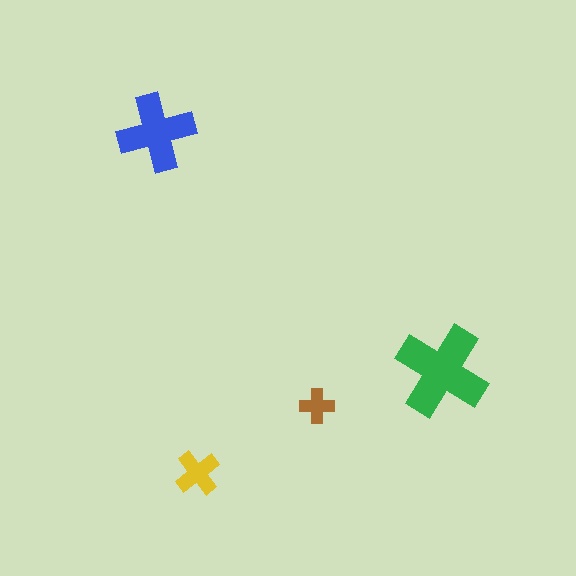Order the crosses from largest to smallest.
the green one, the blue one, the yellow one, the brown one.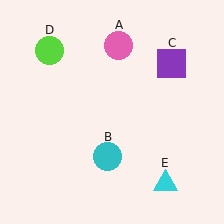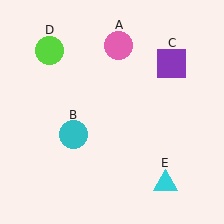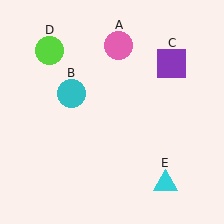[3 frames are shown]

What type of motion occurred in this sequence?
The cyan circle (object B) rotated clockwise around the center of the scene.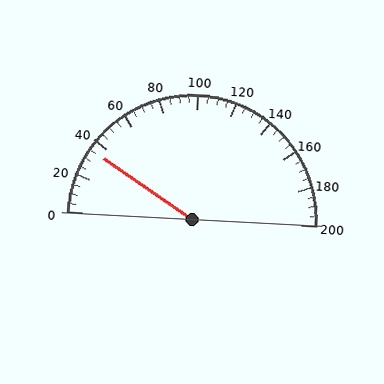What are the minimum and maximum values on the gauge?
The gauge ranges from 0 to 200.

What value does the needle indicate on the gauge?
The needle indicates approximately 35.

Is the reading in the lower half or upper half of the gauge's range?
The reading is in the lower half of the range (0 to 200).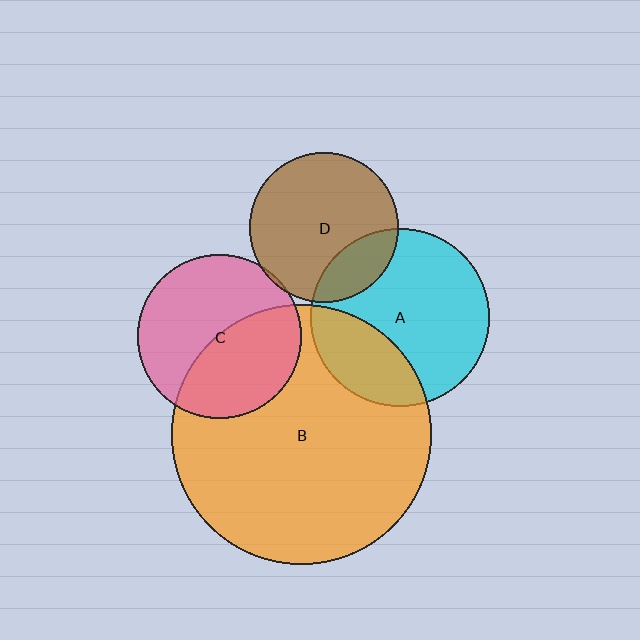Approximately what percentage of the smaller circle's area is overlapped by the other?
Approximately 45%.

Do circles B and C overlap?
Yes.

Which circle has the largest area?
Circle B (orange).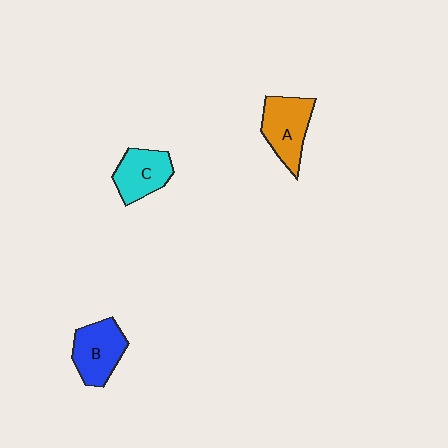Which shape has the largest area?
Shape A (orange).